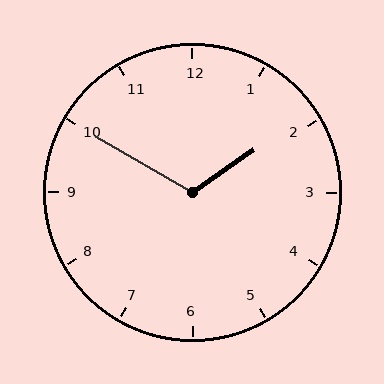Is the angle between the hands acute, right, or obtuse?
It is obtuse.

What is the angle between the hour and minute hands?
Approximately 115 degrees.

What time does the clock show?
1:50.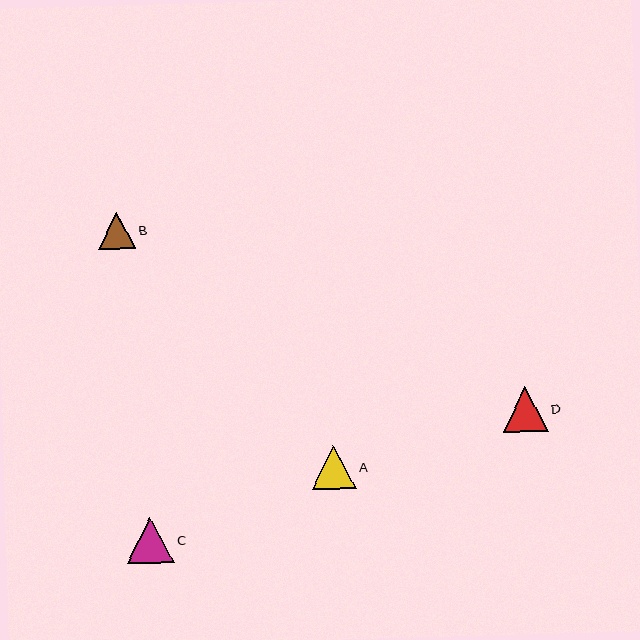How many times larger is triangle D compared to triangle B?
Triangle D is approximately 1.2 times the size of triangle B.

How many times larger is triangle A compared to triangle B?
Triangle A is approximately 1.2 times the size of triangle B.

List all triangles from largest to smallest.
From largest to smallest: C, D, A, B.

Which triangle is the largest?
Triangle C is the largest with a size of approximately 47 pixels.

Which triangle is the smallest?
Triangle B is the smallest with a size of approximately 37 pixels.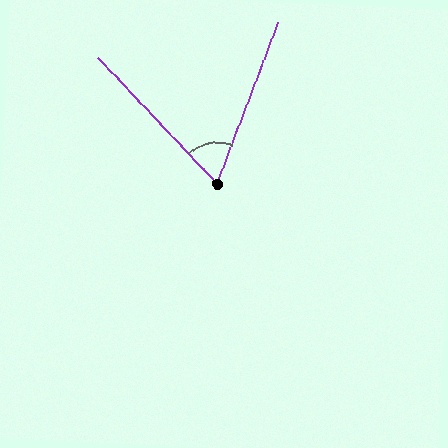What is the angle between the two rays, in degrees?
Approximately 64 degrees.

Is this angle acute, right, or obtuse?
It is acute.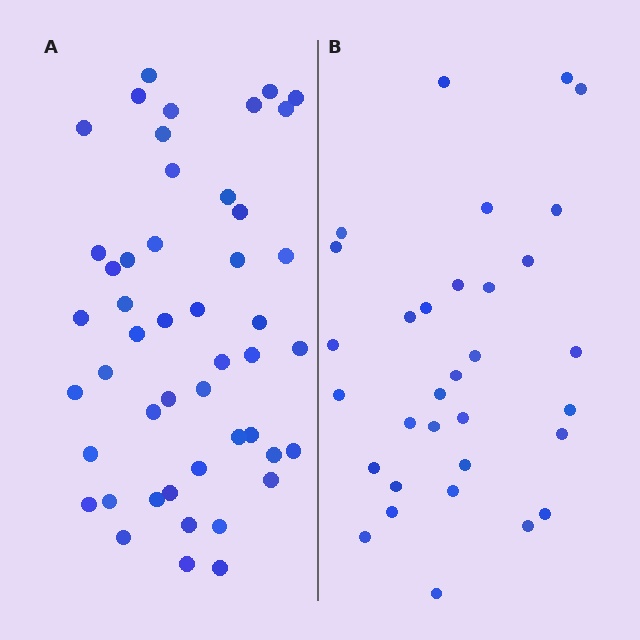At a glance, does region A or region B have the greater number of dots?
Region A (the left region) has more dots.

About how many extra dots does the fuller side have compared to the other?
Region A has approximately 15 more dots than region B.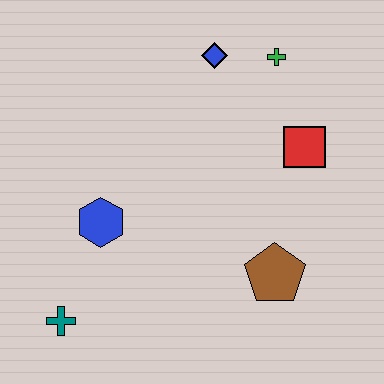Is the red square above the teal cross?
Yes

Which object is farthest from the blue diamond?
The teal cross is farthest from the blue diamond.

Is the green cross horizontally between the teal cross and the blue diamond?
No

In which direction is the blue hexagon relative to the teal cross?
The blue hexagon is above the teal cross.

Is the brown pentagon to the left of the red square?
Yes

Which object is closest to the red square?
The green cross is closest to the red square.